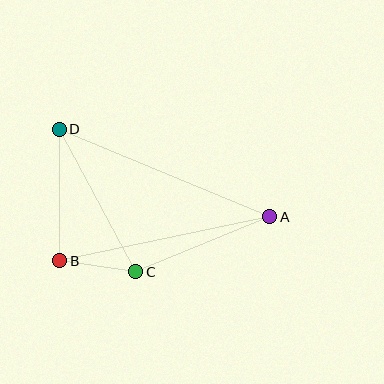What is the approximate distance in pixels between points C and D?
The distance between C and D is approximately 161 pixels.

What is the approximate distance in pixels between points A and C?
The distance between A and C is approximately 145 pixels.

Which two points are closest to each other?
Points B and C are closest to each other.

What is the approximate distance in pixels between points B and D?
The distance between B and D is approximately 131 pixels.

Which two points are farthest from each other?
Points A and D are farthest from each other.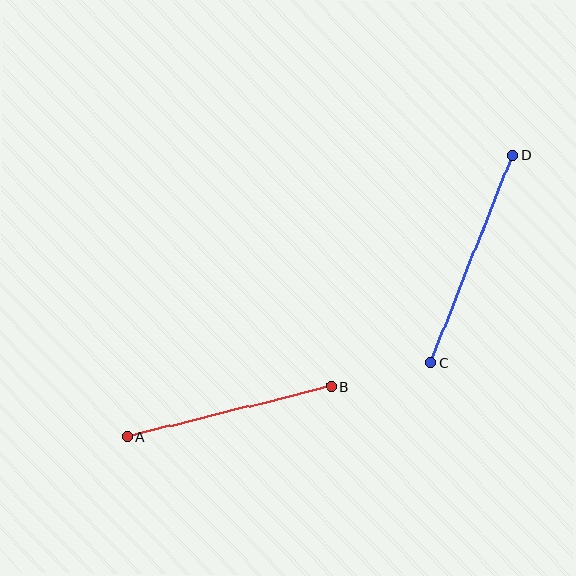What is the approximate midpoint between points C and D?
The midpoint is at approximately (472, 259) pixels.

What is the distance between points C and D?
The distance is approximately 223 pixels.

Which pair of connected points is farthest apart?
Points C and D are farthest apart.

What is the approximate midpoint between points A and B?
The midpoint is at approximately (229, 411) pixels.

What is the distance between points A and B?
The distance is approximately 210 pixels.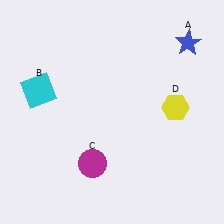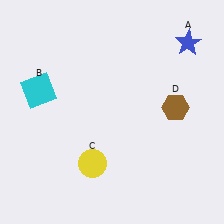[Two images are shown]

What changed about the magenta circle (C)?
In Image 1, C is magenta. In Image 2, it changed to yellow.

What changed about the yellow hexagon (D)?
In Image 1, D is yellow. In Image 2, it changed to brown.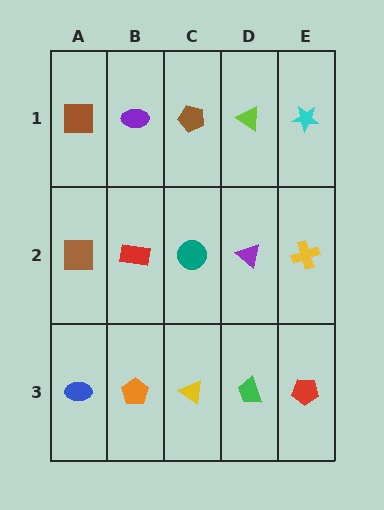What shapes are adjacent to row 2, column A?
A brown square (row 1, column A), a blue ellipse (row 3, column A), a red rectangle (row 2, column B).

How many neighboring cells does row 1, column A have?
2.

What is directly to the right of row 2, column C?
A purple triangle.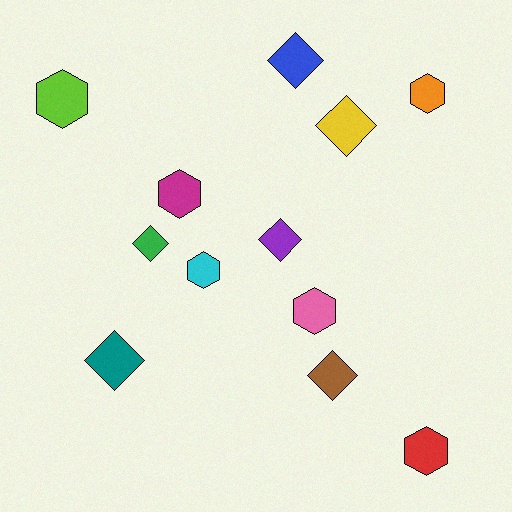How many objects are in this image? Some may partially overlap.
There are 12 objects.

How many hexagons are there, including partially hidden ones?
There are 6 hexagons.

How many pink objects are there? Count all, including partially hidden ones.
There is 1 pink object.